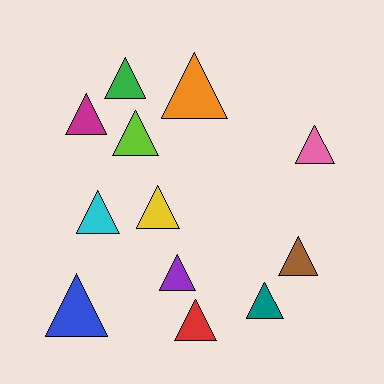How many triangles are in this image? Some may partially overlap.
There are 12 triangles.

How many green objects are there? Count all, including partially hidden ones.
There is 1 green object.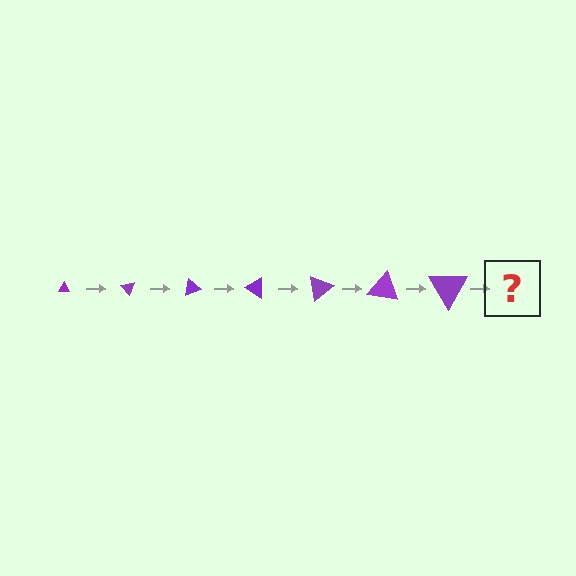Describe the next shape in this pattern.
It should be a triangle, larger than the previous one and rotated 350 degrees from the start.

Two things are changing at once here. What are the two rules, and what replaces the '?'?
The two rules are that the triangle grows larger each step and it rotates 50 degrees each step. The '?' should be a triangle, larger than the previous one and rotated 350 degrees from the start.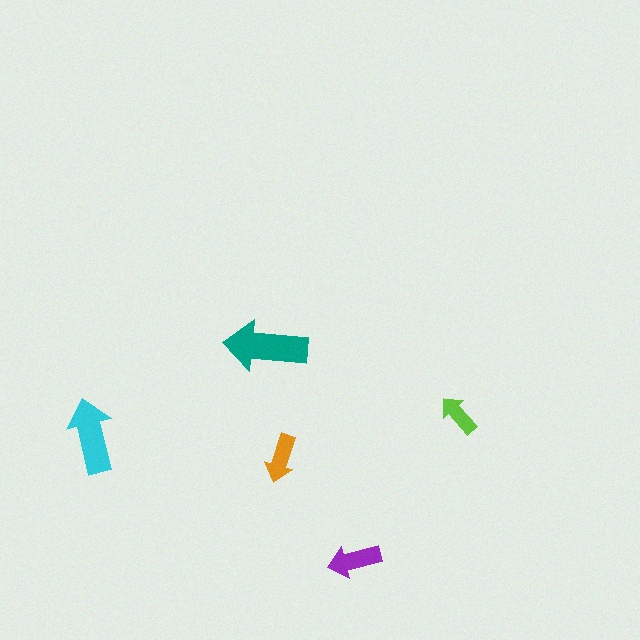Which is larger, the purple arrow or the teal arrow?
The teal one.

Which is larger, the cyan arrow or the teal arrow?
The teal one.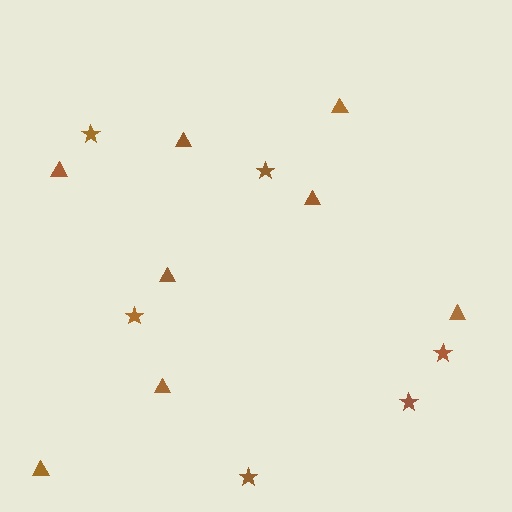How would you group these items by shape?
There are 2 groups: one group of triangles (8) and one group of stars (6).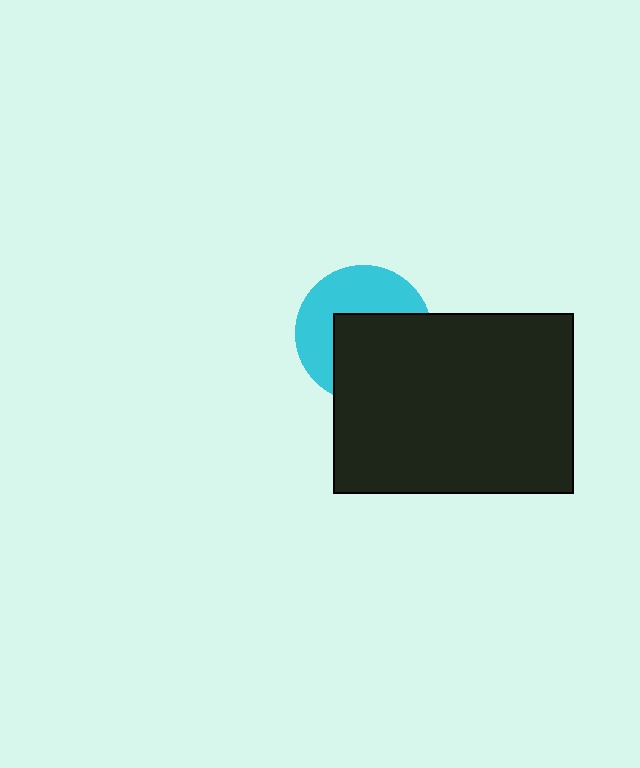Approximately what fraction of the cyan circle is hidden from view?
Roughly 52% of the cyan circle is hidden behind the black rectangle.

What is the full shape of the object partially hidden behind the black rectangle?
The partially hidden object is a cyan circle.